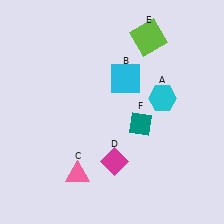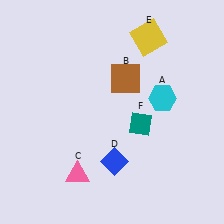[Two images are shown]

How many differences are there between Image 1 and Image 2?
There are 3 differences between the two images.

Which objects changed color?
B changed from cyan to brown. D changed from magenta to blue. E changed from lime to yellow.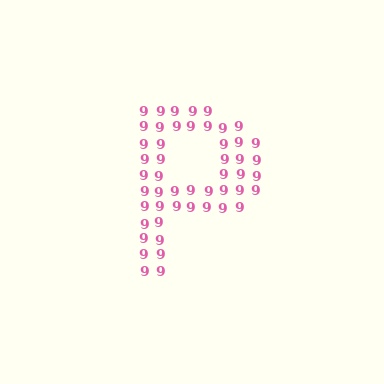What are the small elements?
The small elements are digit 9's.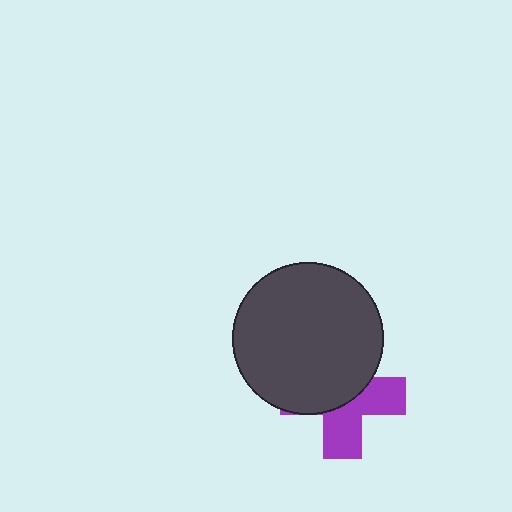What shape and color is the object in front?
The object in front is a dark gray circle.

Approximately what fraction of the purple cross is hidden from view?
Roughly 55% of the purple cross is hidden behind the dark gray circle.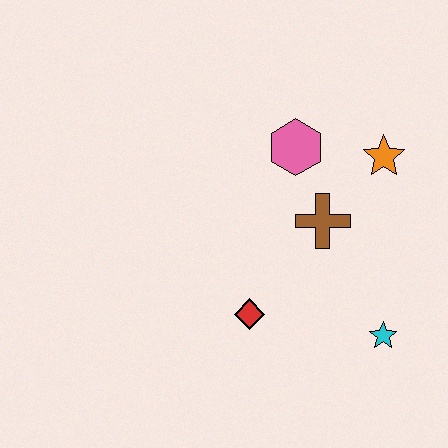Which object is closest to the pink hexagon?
The brown cross is closest to the pink hexagon.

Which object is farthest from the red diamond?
The orange star is farthest from the red diamond.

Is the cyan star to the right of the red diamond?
Yes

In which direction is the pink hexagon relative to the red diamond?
The pink hexagon is above the red diamond.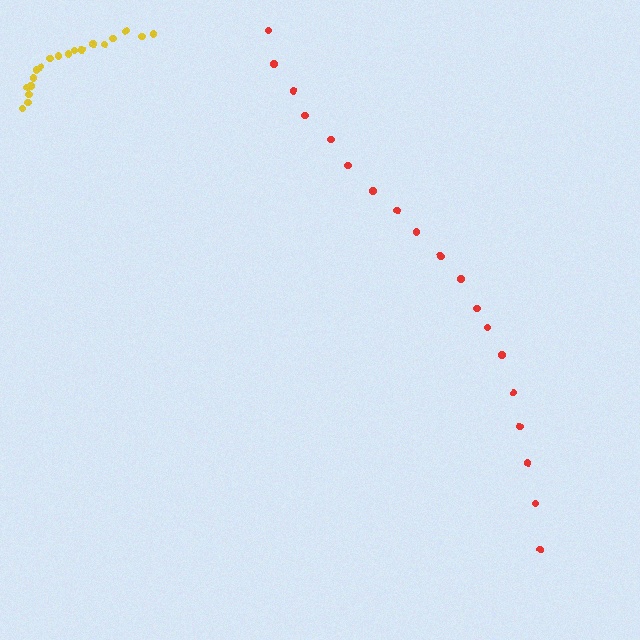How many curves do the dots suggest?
There are 2 distinct paths.